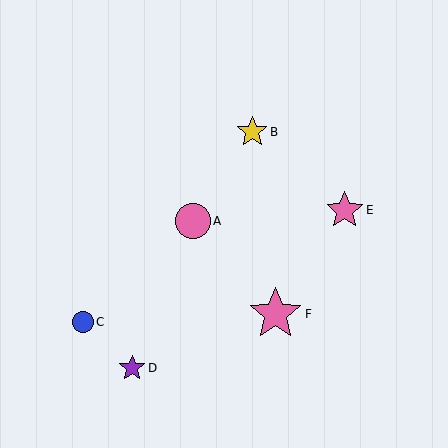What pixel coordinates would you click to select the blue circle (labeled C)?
Click at (83, 322) to select the blue circle C.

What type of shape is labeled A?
Shape A is a pink circle.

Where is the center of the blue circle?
The center of the blue circle is at (83, 322).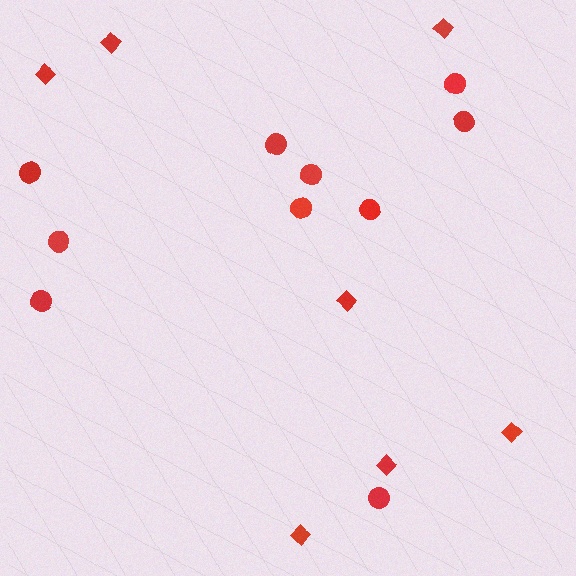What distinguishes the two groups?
There are 2 groups: one group of diamonds (7) and one group of circles (10).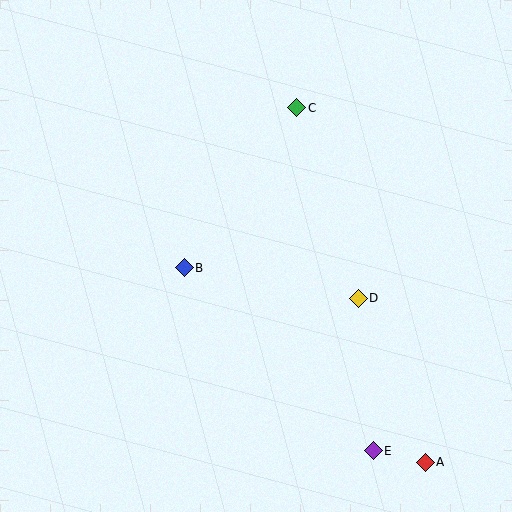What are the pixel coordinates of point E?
Point E is at (373, 451).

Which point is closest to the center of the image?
Point B at (184, 268) is closest to the center.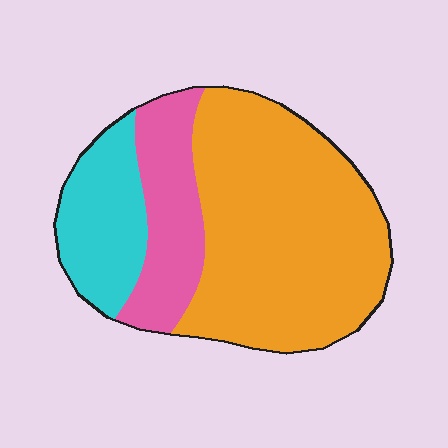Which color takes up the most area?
Orange, at roughly 60%.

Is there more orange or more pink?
Orange.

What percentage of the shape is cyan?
Cyan takes up about one fifth (1/5) of the shape.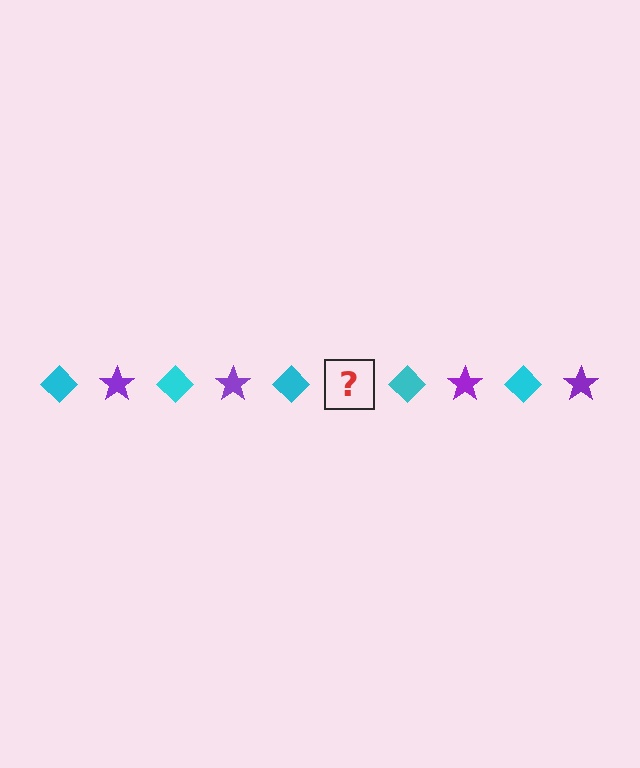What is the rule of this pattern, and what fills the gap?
The rule is that the pattern alternates between cyan diamond and purple star. The gap should be filled with a purple star.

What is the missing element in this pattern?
The missing element is a purple star.